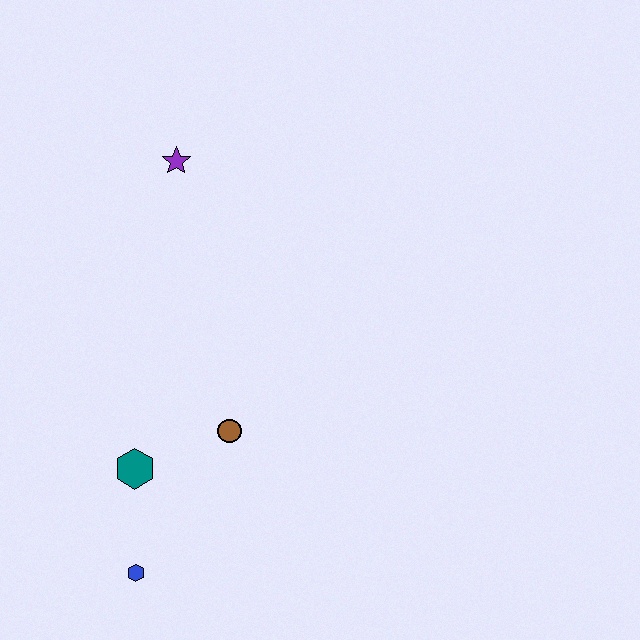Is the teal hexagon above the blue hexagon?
Yes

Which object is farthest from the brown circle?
The purple star is farthest from the brown circle.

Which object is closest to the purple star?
The brown circle is closest to the purple star.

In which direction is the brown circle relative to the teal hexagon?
The brown circle is to the right of the teal hexagon.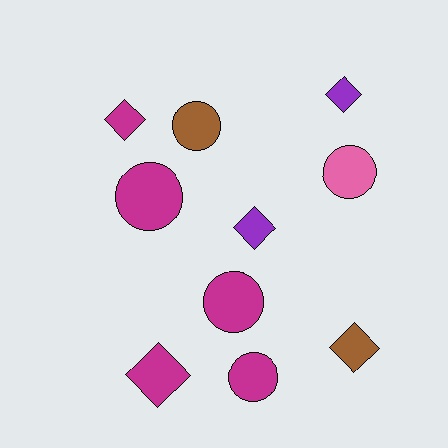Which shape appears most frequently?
Diamond, with 5 objects.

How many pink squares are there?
There are no pink squares.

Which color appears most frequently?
Magenta, with 5 objects.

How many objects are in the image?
There are 10 objects.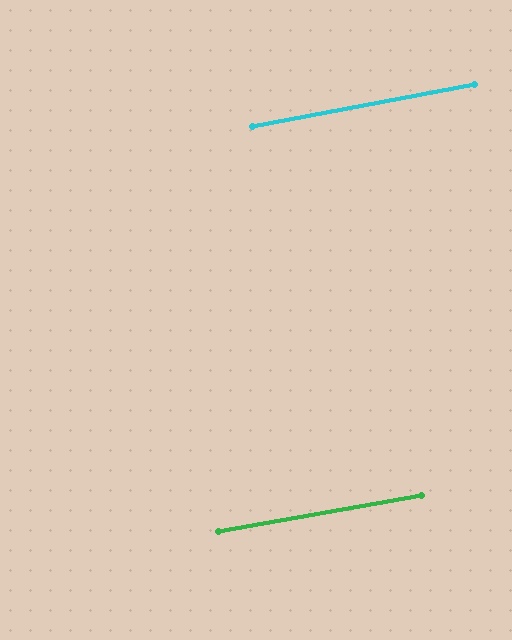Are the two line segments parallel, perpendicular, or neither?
Parallel — their directions differ by only 0.8°.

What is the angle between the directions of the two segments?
Approximately 1 degree.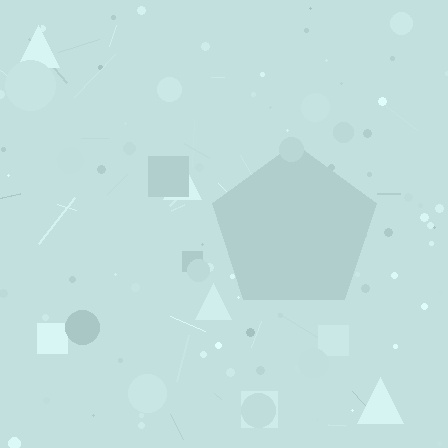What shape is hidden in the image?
A pentagon is hidden in the image.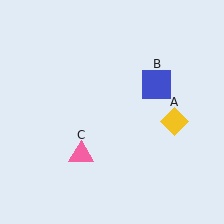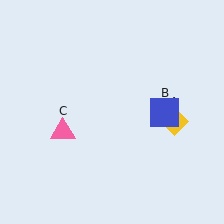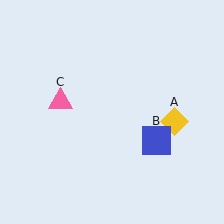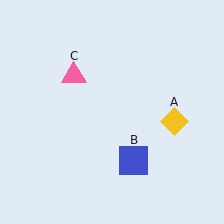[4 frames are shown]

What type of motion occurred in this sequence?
The blue square (object B), pink triangle (object C) rotated clockwise around the center of the scene.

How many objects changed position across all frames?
2 objects changed position: blue square (object B), pink triangle (object C).